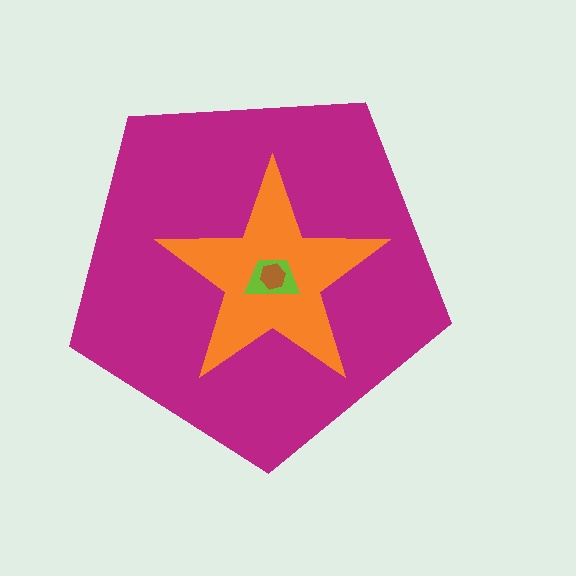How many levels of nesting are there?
4.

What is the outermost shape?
The magenta pentagon.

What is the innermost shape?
The brown hexagon.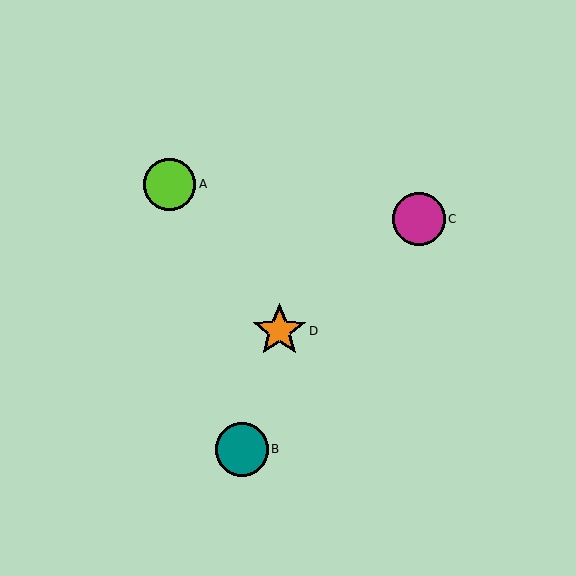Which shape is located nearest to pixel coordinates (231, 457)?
The teal circle (labeled B) at (242, 449) is nearest to that location.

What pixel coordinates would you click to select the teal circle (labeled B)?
Click at (242, 449) to select the teal circle B.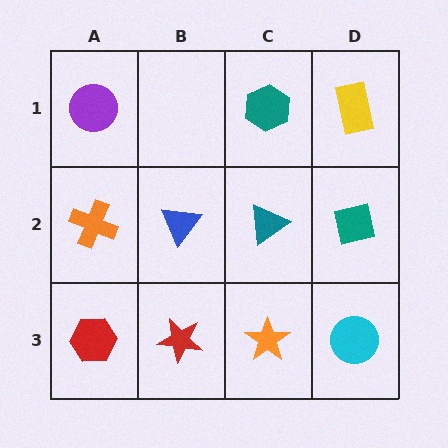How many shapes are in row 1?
3 shapes.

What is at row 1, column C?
A teal hexagon.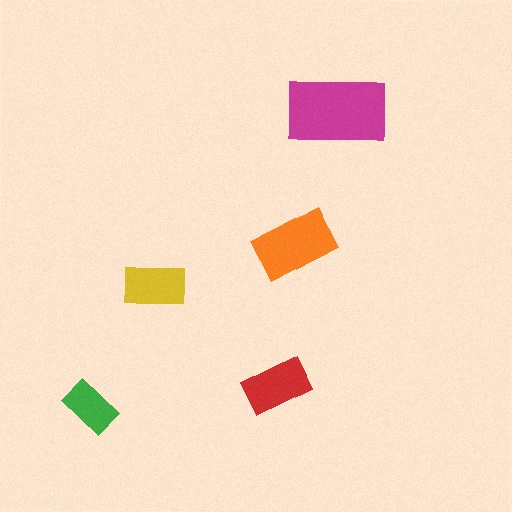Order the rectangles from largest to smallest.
the magenta one, the orange one, the red one, the yellow one, the green one.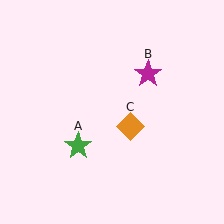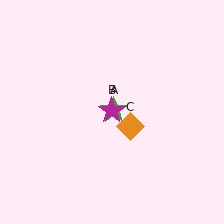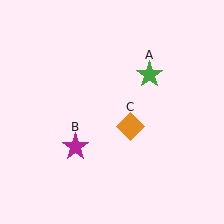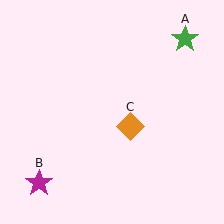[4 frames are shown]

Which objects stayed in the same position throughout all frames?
Orange diamond (object C) remained stationary.